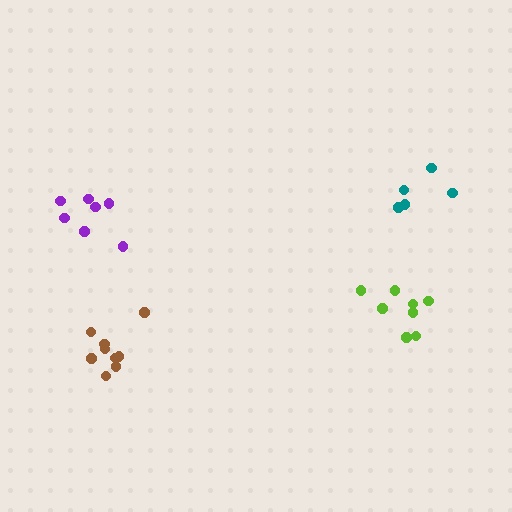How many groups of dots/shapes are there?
There are 4 groups.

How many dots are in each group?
Group 1: 9 dots, Group 2: 7 dots, Group 3: 8 dots, Group 4: 5 dots (29 total).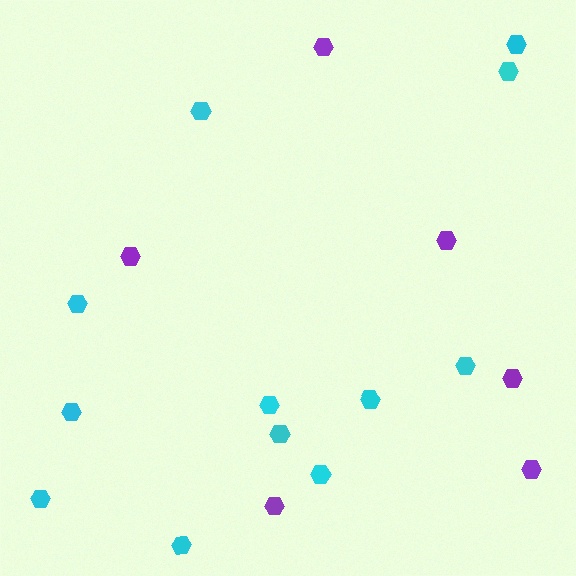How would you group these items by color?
There are 2 groups: one group of purple hexagons (6) and one group of cyan hexagons (12).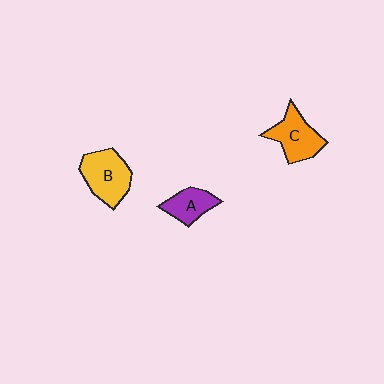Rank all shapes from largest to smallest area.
From largest to smallest: B (yellow), C (orange), A (purple).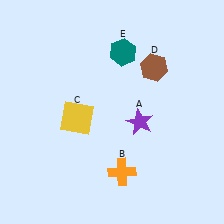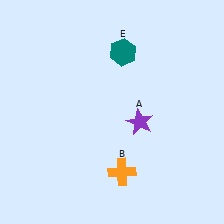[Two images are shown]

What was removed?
The yellow square (C), the brown hexagon (D) were removed in Image 2.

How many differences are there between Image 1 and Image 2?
There are 2 differences between the two images.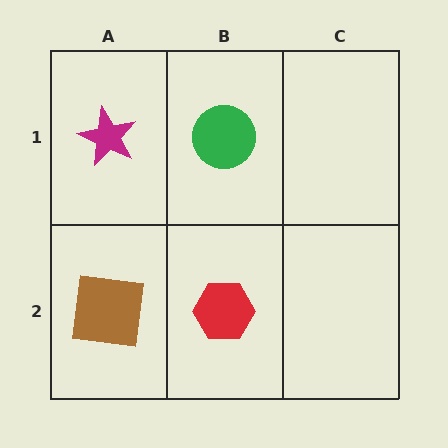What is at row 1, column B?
A green circle.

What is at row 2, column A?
A brown square.